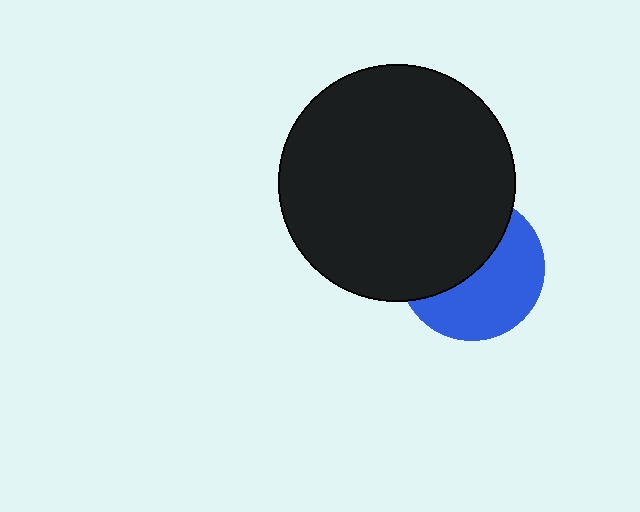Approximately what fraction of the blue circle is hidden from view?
Roughly 48% of the blue circle is hidden behind the black circle.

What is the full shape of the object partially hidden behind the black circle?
The partially hidden object is a blue circle.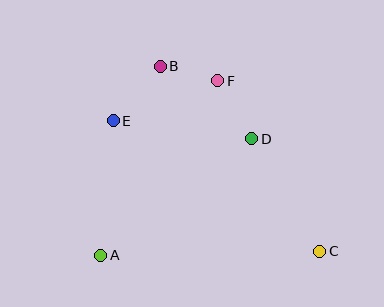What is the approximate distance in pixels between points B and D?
The distance between B and D is approximately 117 pixels.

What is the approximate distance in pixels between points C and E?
The distance between C and E is approximately 244 pixels.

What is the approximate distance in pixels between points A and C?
The distance between A and C is approximately 219 pixels.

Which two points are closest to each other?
Points B and F are closest to each other.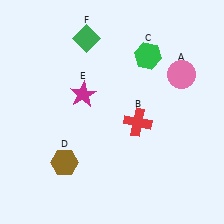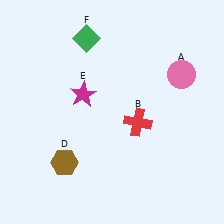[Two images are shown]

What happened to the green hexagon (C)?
The green hexagon (C) was removed in Image 2. It was in the top-right area of Image 1.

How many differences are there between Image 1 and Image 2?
There is 1 difference between the two images.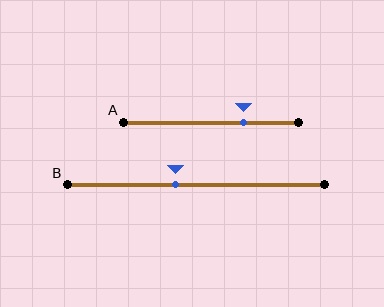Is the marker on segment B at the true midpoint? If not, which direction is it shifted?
No, the marker on segment B is shifted to the left by about 8% of the segment length.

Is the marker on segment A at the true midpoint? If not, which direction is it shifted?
No, the marker on segment A is shifted to the right by about 19% of the segment length.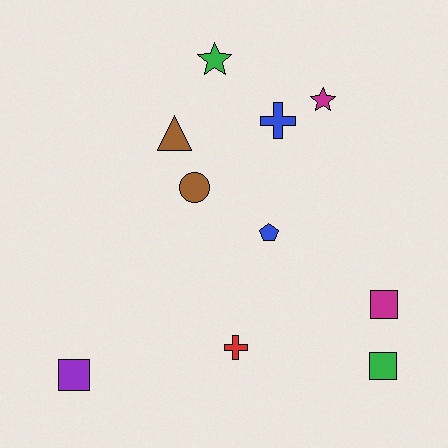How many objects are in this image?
There are 10 objects.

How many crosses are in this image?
There are 2 crosses.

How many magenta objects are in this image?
There are 2 magenta objects.